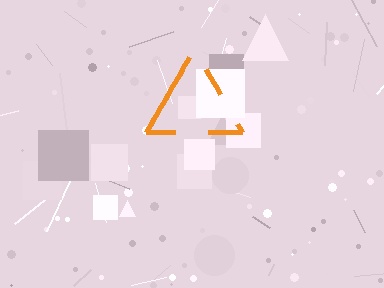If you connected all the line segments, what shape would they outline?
They would outline a triangle.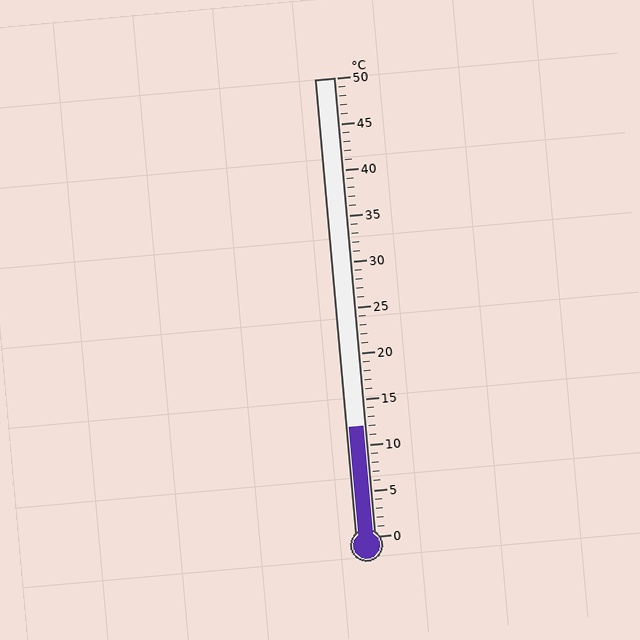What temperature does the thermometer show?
The thermometer shows approximately 12°C.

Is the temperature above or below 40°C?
The temperature is below 40°C.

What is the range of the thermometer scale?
The thermometer scale ranges from 0°C to 50°C.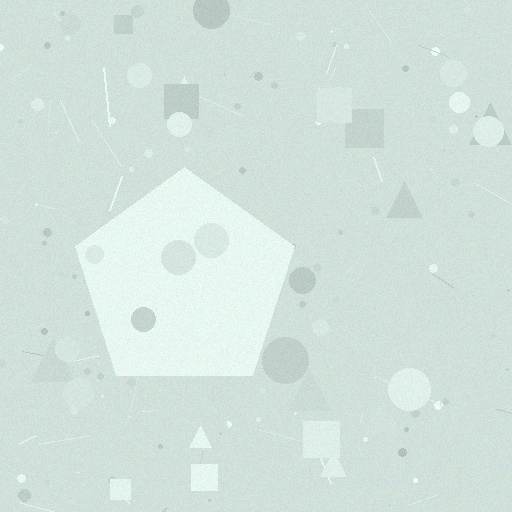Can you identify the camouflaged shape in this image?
The camouflaged shape is a pentagon.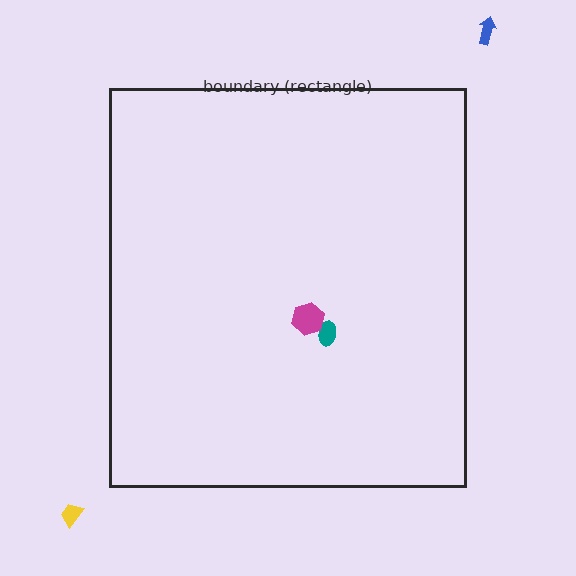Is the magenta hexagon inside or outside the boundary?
Inside.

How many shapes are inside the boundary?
2 inside, 2 outside.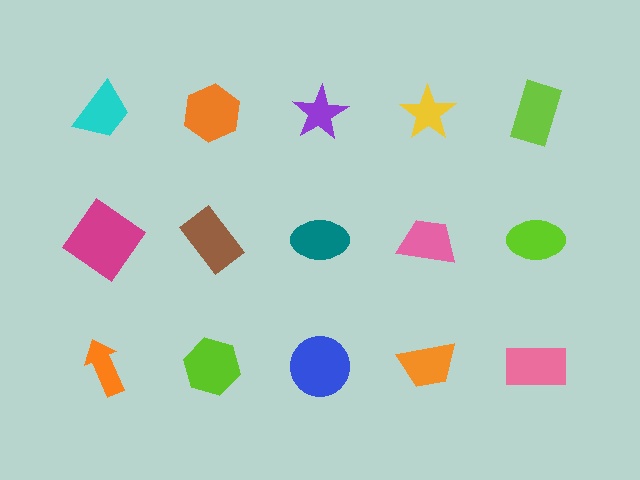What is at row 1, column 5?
A lime rectangle.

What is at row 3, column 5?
A pink rectangle.